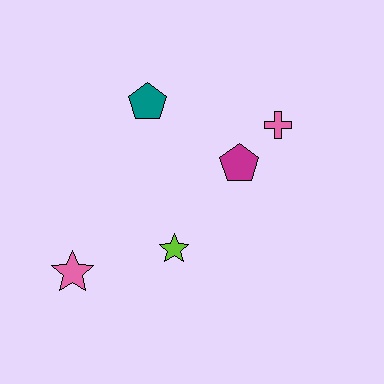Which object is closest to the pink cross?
The magenta pentagon is closest to the pink cross.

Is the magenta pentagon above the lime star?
Yes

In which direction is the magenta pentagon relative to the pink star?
The magenta pentagon is to the right of the pink star.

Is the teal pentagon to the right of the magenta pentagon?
No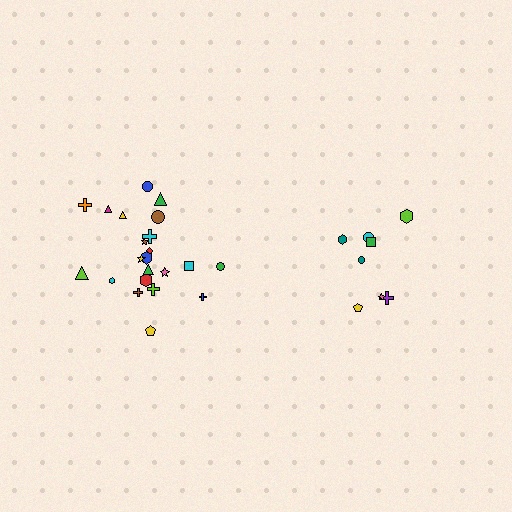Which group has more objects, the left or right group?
The left group.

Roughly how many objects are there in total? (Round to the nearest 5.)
Roughly 30 objects in total.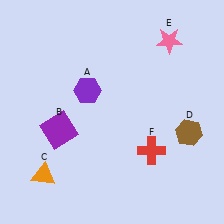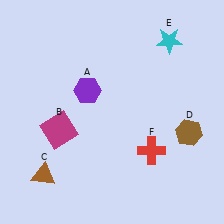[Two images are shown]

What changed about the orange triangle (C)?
In Image 1, C is orange. In Image 2, it changed to brown.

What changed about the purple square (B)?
In Image 1, B is purple. In Image 2, it changed to magenta.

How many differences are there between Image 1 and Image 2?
There are 3 differences between the two images.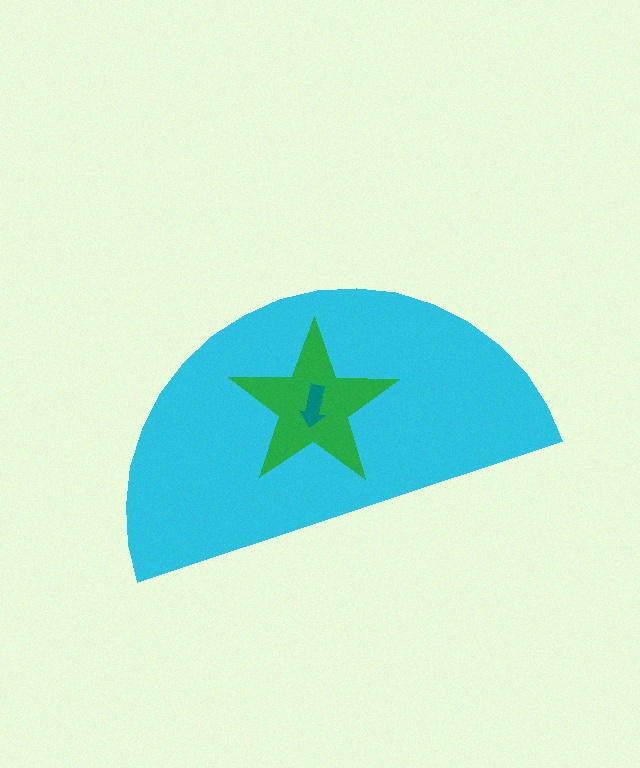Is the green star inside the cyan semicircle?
Yes.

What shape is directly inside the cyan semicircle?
The green star.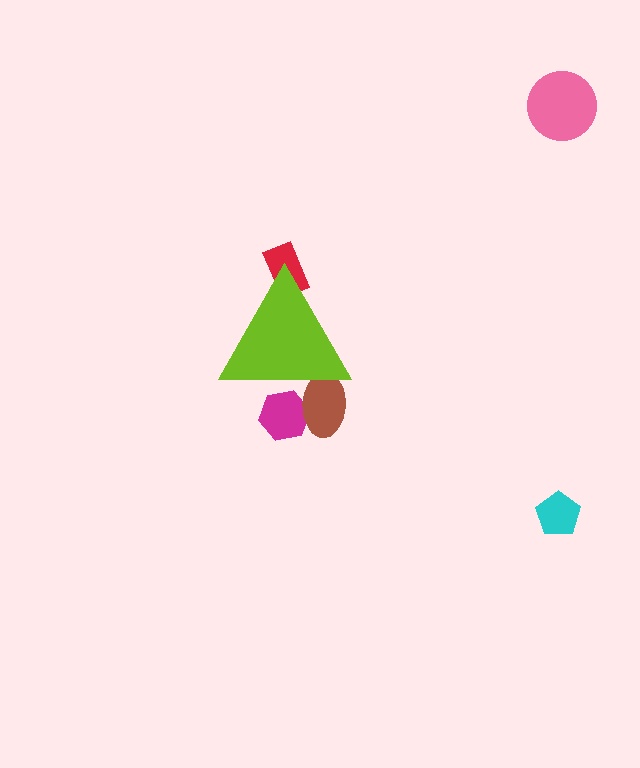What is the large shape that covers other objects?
A lime triangle.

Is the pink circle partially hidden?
No, the pink circle is fully visible.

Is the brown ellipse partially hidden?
Yes, the brown ellipse is partially hidden behind the lime triangle.